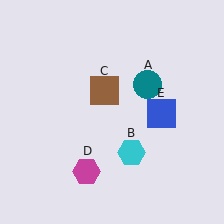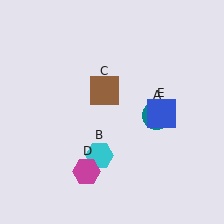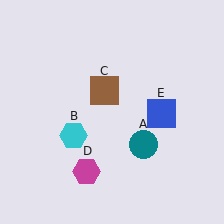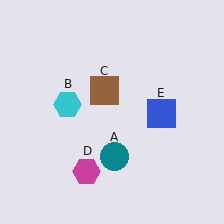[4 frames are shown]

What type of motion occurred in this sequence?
The teal circle (object A), cyan hexagon (object B) rotated clockwise around the center of the scene.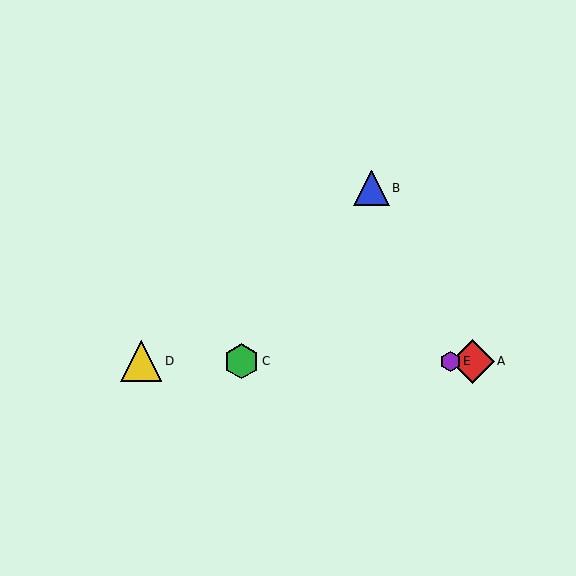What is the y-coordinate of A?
Object A is at y≈361.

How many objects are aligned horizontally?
4 objects (A, C, D, E) are aligned horizontally.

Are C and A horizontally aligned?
Yes, both are at y≈361.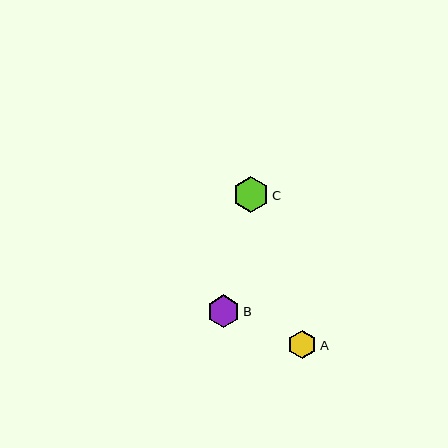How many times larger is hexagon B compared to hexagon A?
Hexagon B is approximately 1.1 times the size of hexagon A.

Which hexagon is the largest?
Hexagon C is the largest with a size of approximately 36 pixels.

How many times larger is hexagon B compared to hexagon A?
Hexagon B is approximately 1.1 times the size of hexagon A.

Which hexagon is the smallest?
Hexagon A is the smallest with a size of approximately 29 pixels.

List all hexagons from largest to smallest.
From largest to smallest: C, B, A.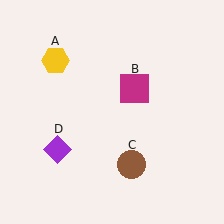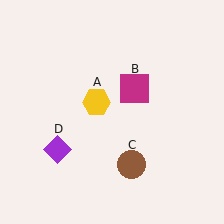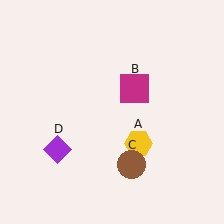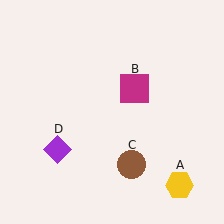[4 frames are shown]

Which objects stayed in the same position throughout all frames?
Magenta square (object B) and brown circle (object C) and purple diamond (object D) remained stationary.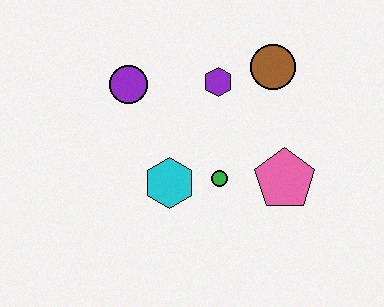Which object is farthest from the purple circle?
The pink pentagon is farthest from the purple circle.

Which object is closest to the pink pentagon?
The green circle is closest to the pink pentagon.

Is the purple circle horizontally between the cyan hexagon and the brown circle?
No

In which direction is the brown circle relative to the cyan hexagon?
The brown circle is above the cyan hexagon.